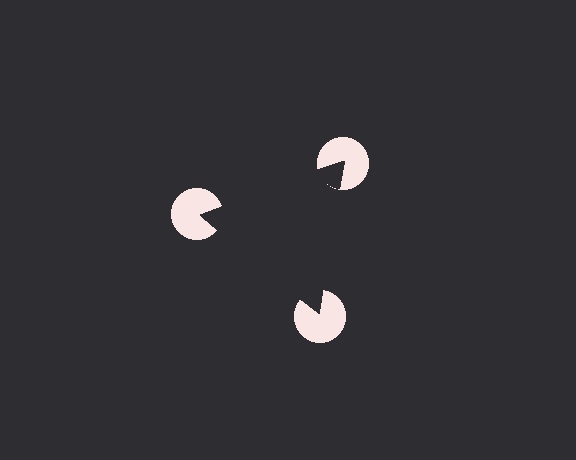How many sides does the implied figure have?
3 sides.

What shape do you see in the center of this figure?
An illusory triangle — its edges are inferred from the aligned wedge cuts in the pac-man discs, not physically drawn.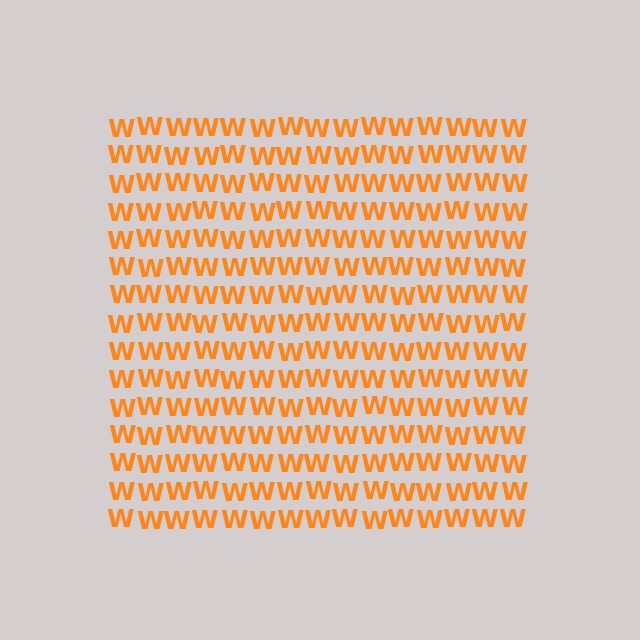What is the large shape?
The large shape is a square.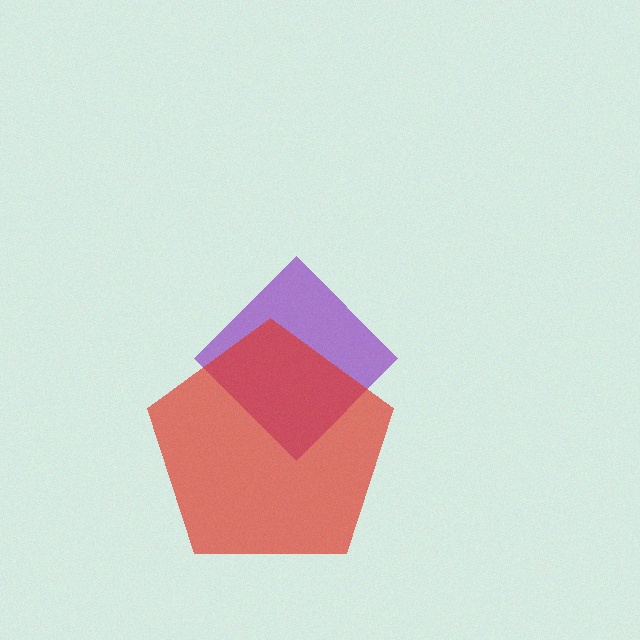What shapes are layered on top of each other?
The layered shapes are: a purple diamond, a red pentagon.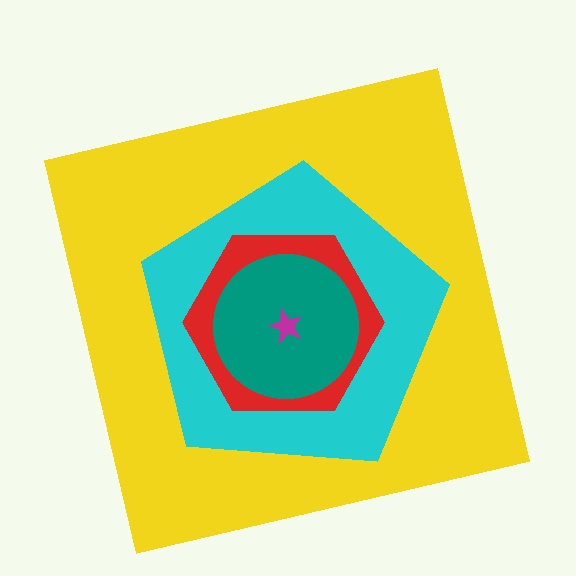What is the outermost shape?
The yellow square.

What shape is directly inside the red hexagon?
The teal circle.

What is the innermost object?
The magenta star.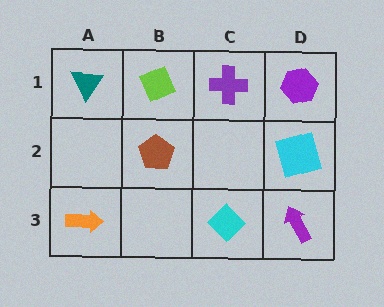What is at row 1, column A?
A teal triangle.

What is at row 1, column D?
A purple hexagon.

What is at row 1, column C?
A purple cross.